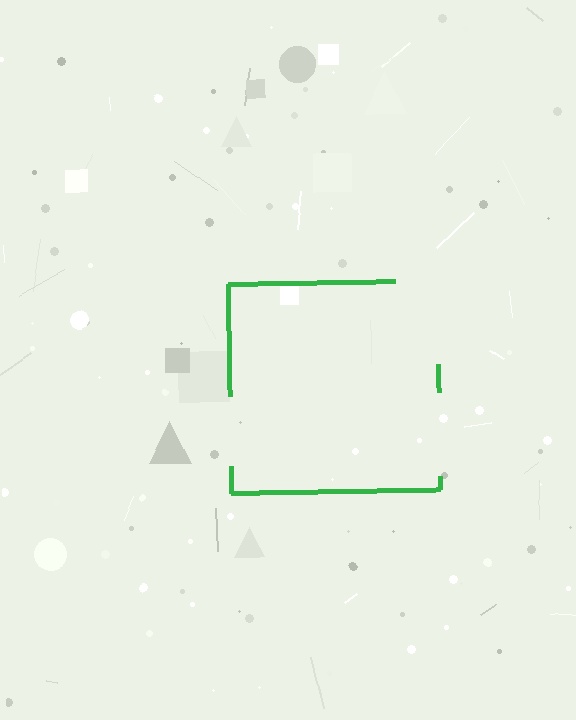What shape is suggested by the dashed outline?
The dashed outline suggests a square.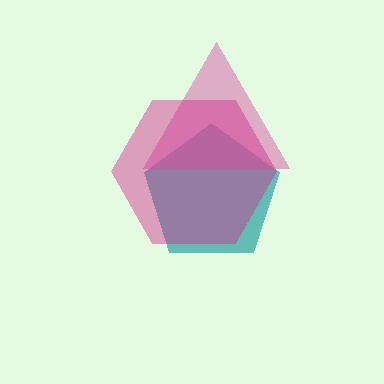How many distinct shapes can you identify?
There are 3 distinct shapes: a teal pentagon, a pink triangle, a magenta hexagon.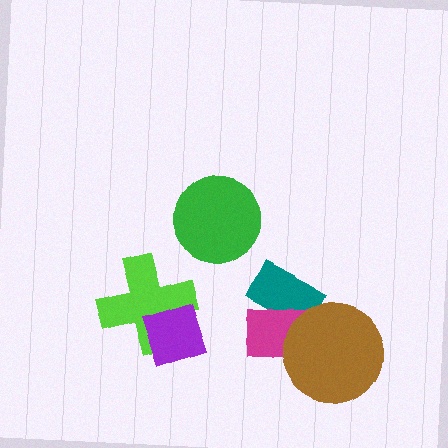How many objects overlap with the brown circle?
2 objects overlap with the brown circle.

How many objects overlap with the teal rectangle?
2 objects overlap with the teal rectangle.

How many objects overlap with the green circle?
0 objects overlap with the green circle.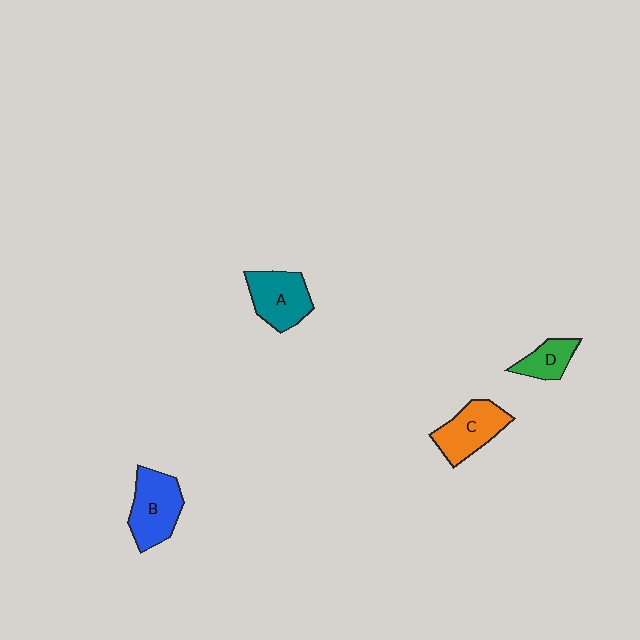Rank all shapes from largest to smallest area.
From largest to smallest: B (blue), A (teal), C (orange), D (green).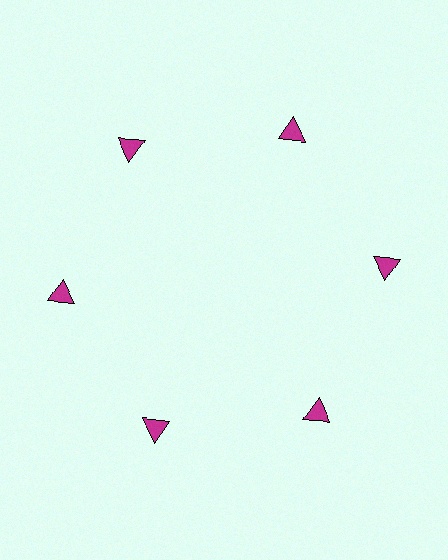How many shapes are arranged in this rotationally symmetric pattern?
There are 6 shapes, arranged in 6 groups of 1.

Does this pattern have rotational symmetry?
Yes, this pattern has 6-fold rotational symmetry. It looks the same after rotating 60 degrees around the center.